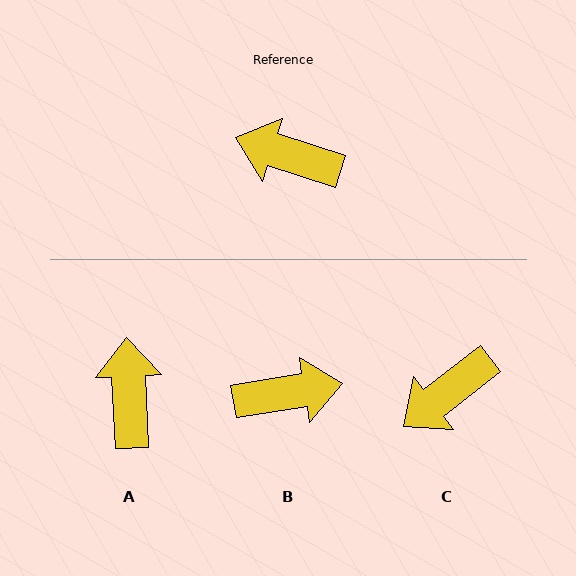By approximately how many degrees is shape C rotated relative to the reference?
Approximately 56 degrees counter-clockwise.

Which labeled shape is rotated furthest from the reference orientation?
B, about 153 degrees away.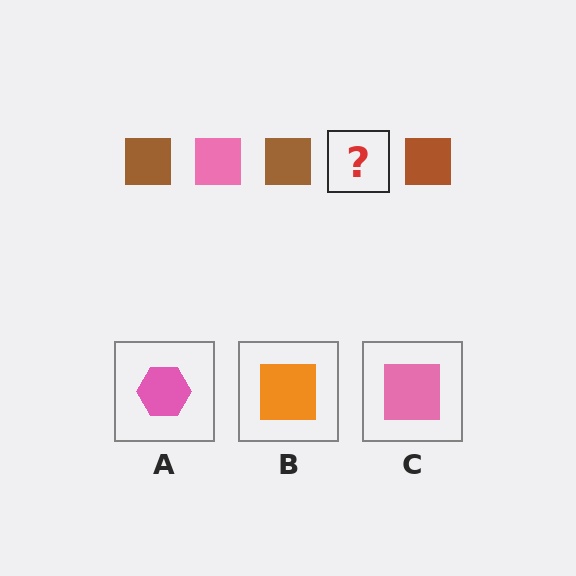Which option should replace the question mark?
Option C.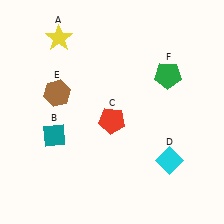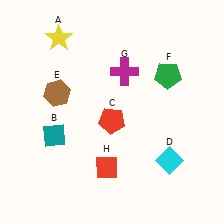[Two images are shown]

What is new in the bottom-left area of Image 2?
A red diamond (H) was added in the bottom-left area of Image 2.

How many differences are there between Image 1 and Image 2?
There are 2 differences between the two images.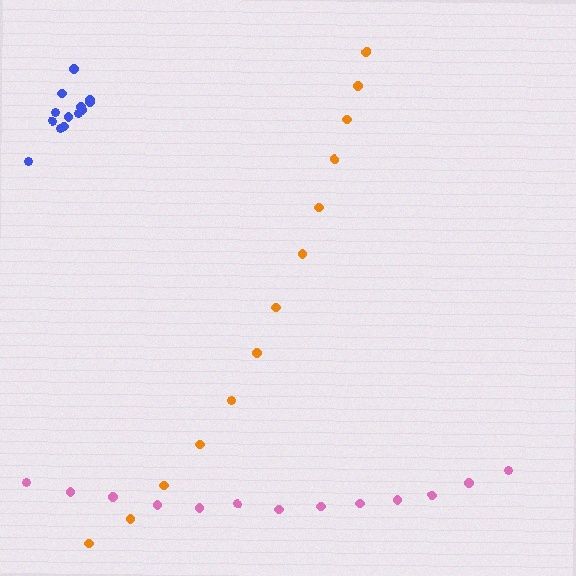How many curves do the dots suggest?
There are 3 distinct paths.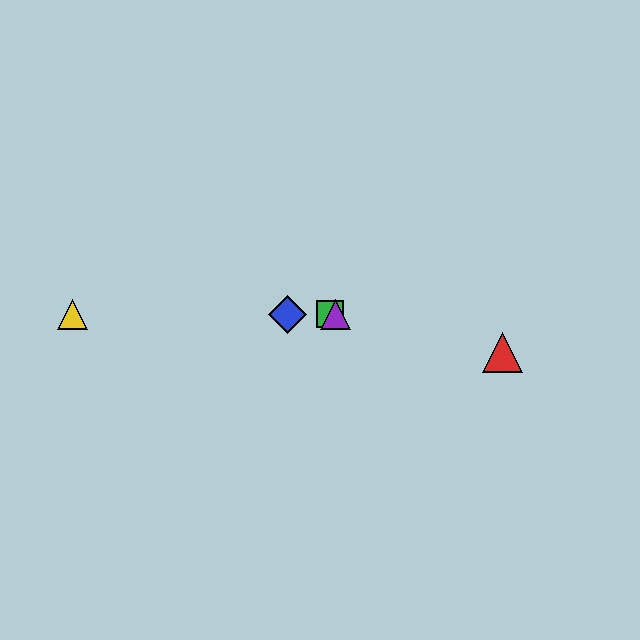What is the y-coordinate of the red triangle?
The red triangle is at y≈353.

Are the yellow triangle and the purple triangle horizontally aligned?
Yes, both are at y≈314.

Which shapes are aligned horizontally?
The blue diamond, the green square, the yellow triangle, the purple triangle are aligned horizontally.